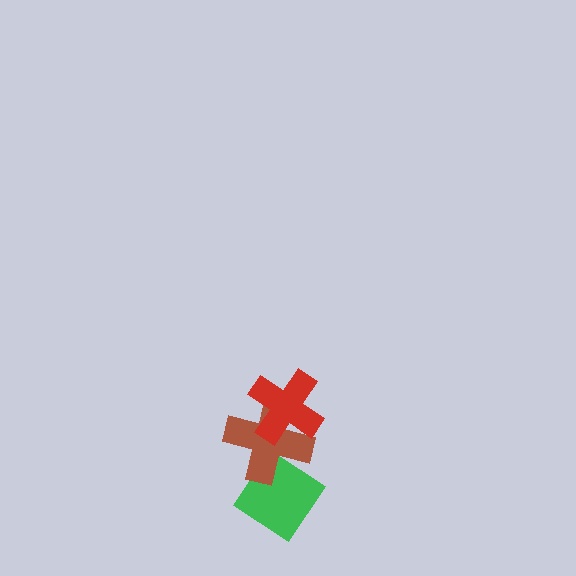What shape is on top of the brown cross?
The red cross is on top of the brown cross.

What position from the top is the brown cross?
The brown cross is 2nd from the top.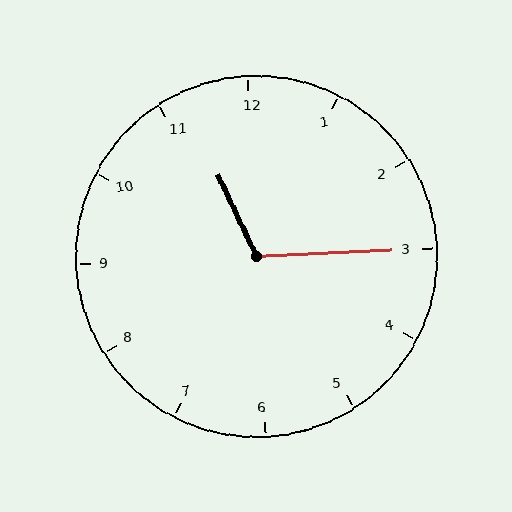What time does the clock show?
11:15.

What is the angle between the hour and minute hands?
Approximately 112 degrees.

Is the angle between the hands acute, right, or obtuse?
It is obtuse.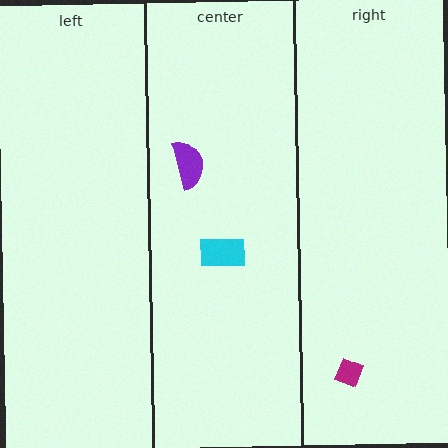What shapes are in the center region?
The cyan rectangle, the purple semicircle.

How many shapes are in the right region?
1.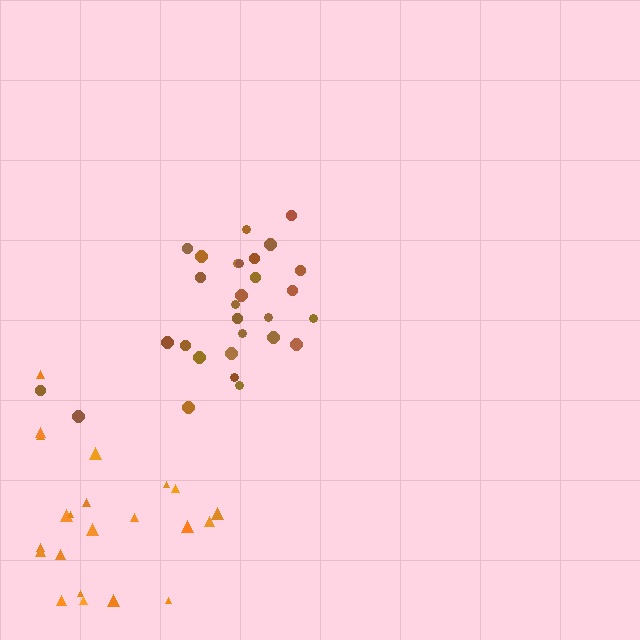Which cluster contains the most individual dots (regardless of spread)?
Brown (29).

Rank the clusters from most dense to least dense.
brown, orange.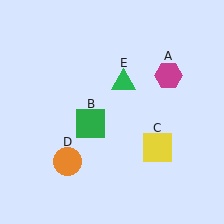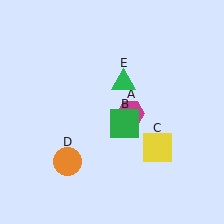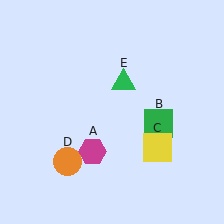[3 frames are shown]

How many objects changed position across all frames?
2 objects changed position: magenta hexagon (object A), green square (object B).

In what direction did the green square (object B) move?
The green square (object B) moved right.